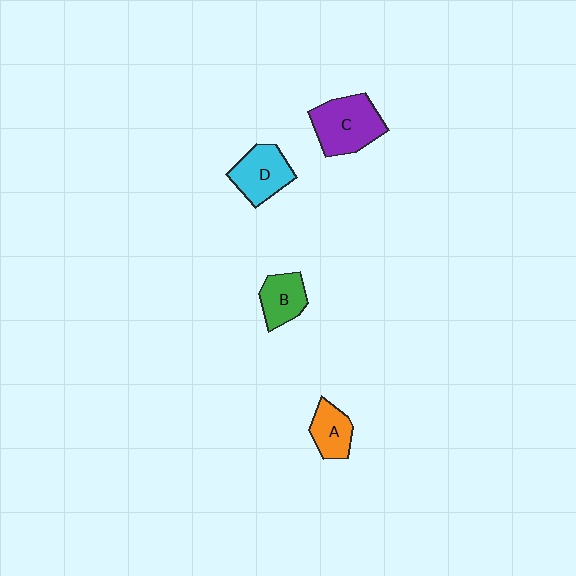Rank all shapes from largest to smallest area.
From largest to smallest: C (purple), D (cyan), B (green), A (orange).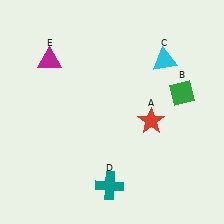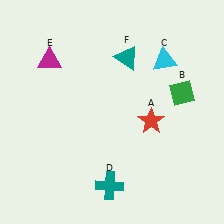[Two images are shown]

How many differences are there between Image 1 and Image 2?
There is 1 difference between the two images.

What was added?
A teal triangle (F) was added in Image 2.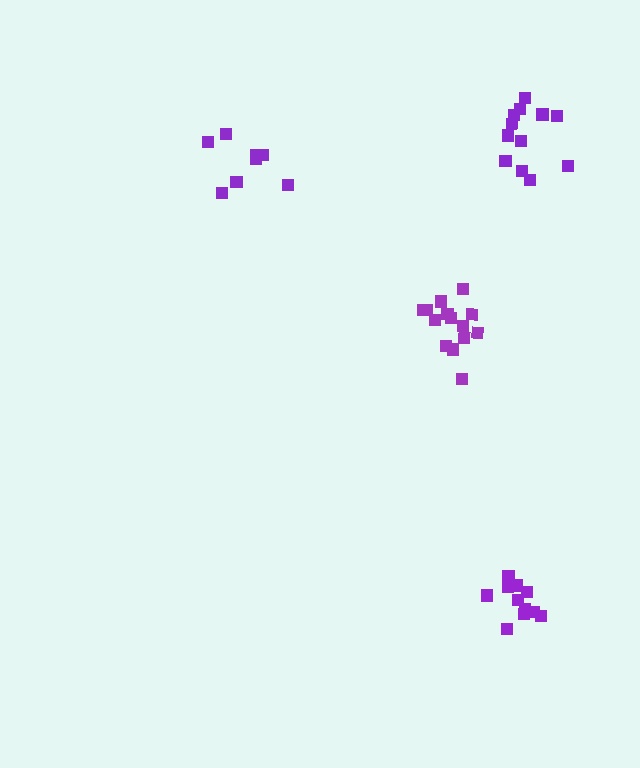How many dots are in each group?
Group 1: 8 dots, Group 2: 11 dots, Group 3: 12 dots, Group 4: 14 dots (45 total).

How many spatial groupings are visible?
There are 4 spatial groupings.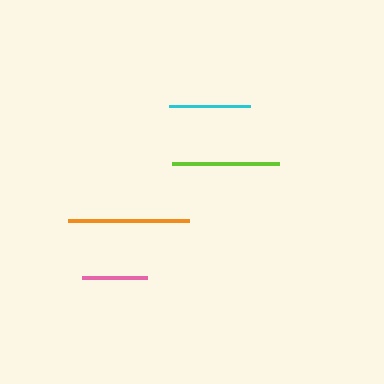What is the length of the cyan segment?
The cyan segment is approximately 81 pixels long.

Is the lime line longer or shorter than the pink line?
The lime line is longer than the pink line.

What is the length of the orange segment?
The orange segment is approximately 121 pixels long.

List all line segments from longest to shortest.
From longest to shortest: orange, lime, cyan, pink.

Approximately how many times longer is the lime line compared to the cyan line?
The lime line is approximately 1.3 times the length of the cyan line.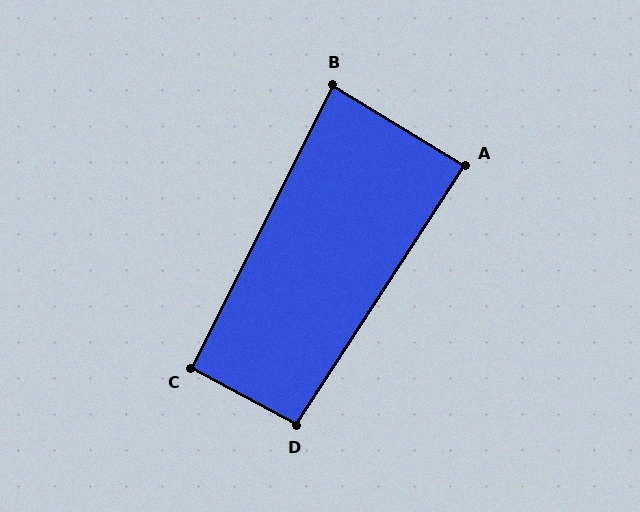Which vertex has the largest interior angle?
D, at approximately 95 degrees.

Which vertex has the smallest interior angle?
B, at approximately 85 degrees.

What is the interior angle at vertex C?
Approximately 92 degrees (approximately right).